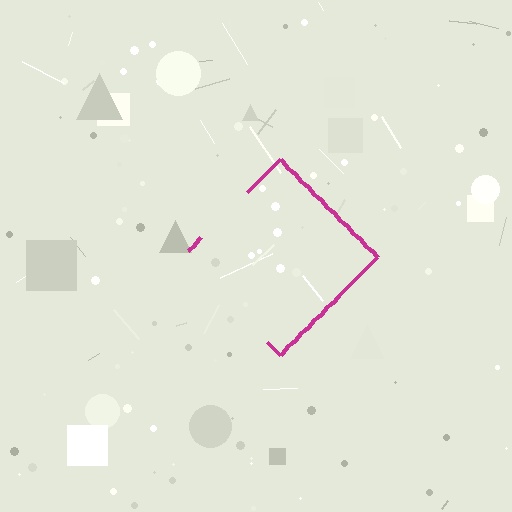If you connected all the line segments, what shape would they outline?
They would outline a diamond.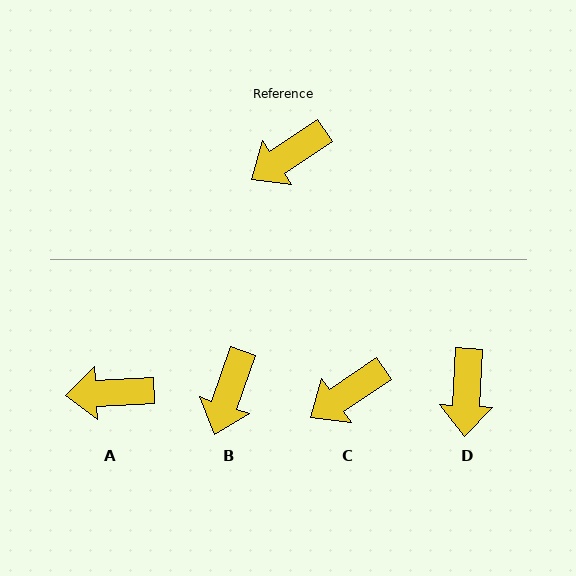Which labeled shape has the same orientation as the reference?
C.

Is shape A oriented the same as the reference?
No, it is off by about 31 degrees.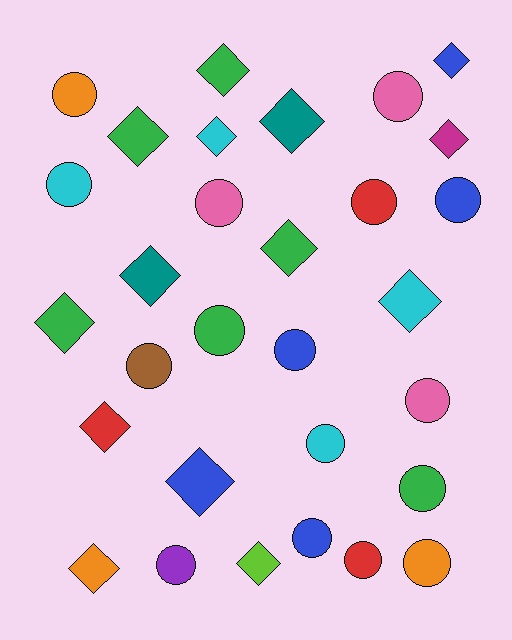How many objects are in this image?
There are 30 objects.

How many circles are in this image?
There are 16 circles.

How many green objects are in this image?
There are 6 green objects.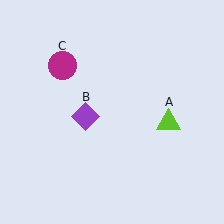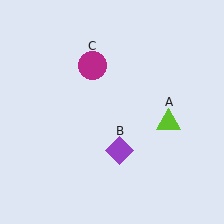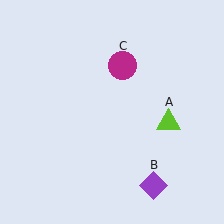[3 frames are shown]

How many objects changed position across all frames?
2 objects changed position: purple diamond (object B), magenta circle (object C).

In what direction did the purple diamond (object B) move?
The purple diamond (object B) moved down and to the right.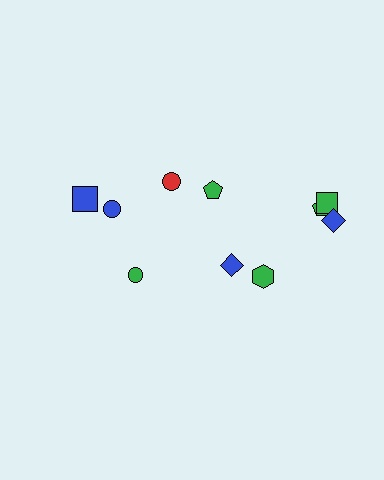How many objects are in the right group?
There are 6 objects.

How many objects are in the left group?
There are 4 objects.